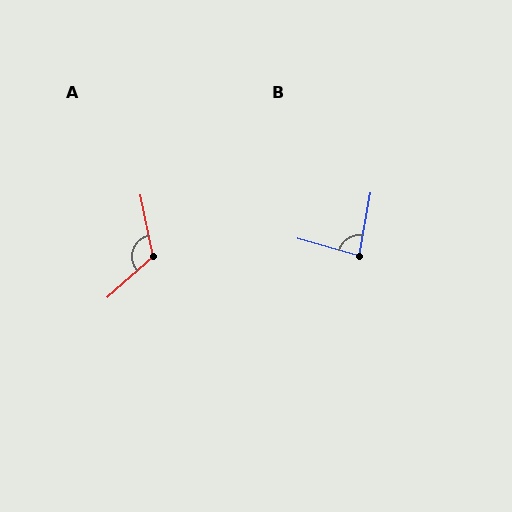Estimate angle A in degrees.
Approximately 120 degrees.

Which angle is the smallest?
B, at approximately 84 degrees.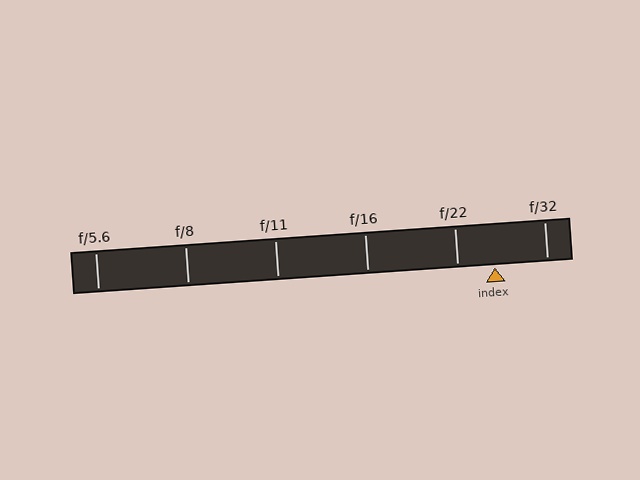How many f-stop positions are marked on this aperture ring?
There are 6 f-stop positions marked.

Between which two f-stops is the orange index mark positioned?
The index mark is between f/22 and f/32.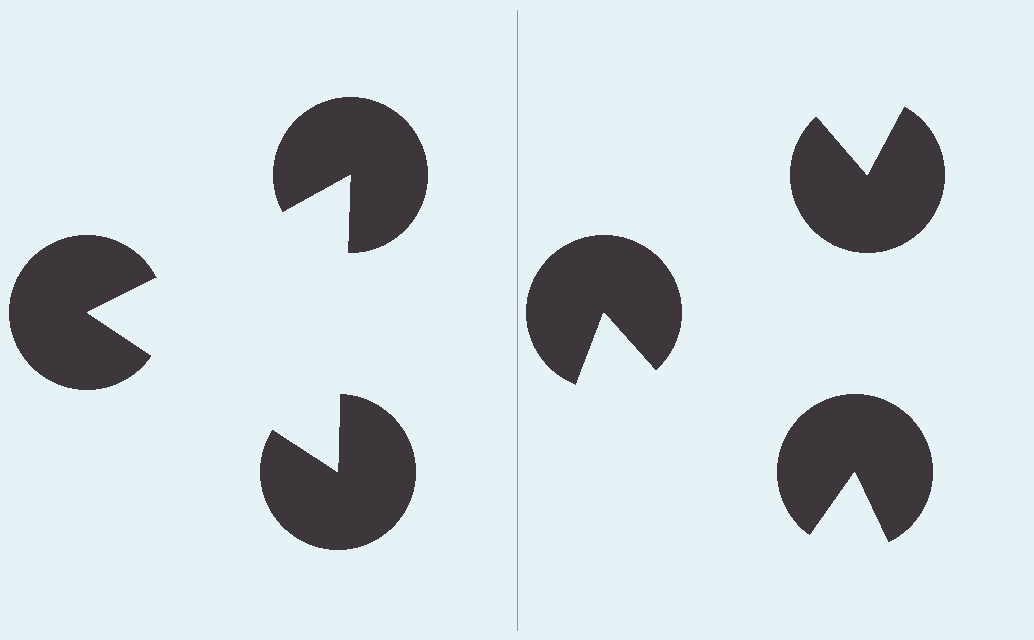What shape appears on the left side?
An illusory triangle.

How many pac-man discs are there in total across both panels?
6 — 3 on each side.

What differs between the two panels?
The pac-man discs are positioned identically on both sides; only the wedge orientations differ. On the left they align to a triangle; on the right they are misaligned.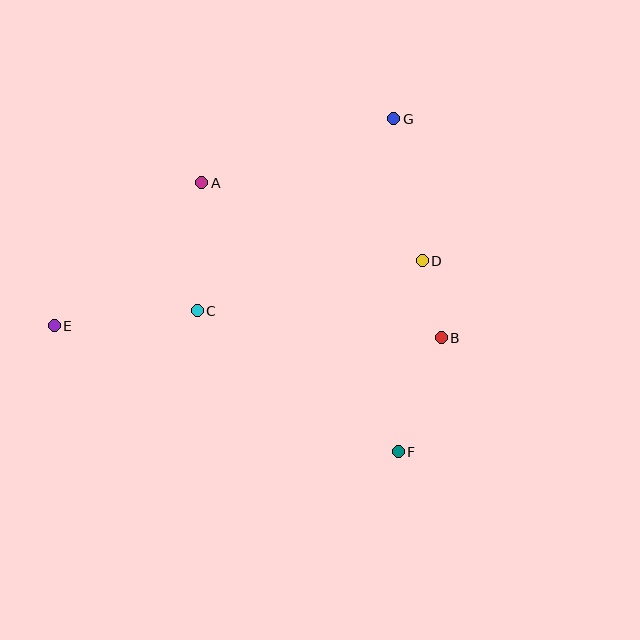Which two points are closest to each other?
Points B and D are closest to each other.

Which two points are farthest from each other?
Points E and G are farthest from each other.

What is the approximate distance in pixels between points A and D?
The distance between A and D is approximately 234 pixels.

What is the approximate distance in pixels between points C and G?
The distance between C and G is approximately 275 pixels.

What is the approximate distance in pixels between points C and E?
The distance between C and E is approximately 144 pixels.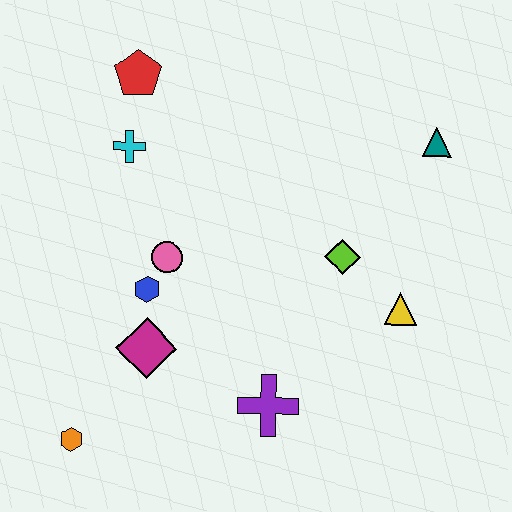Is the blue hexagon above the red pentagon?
No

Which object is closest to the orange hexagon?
The magenta diamond is closest to the orange hexagon.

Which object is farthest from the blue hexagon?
The teal triangle is farthest from the blue hexagon.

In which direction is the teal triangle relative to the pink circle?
The teal triangle is to the right of the pink circle.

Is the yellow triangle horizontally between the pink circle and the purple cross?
No